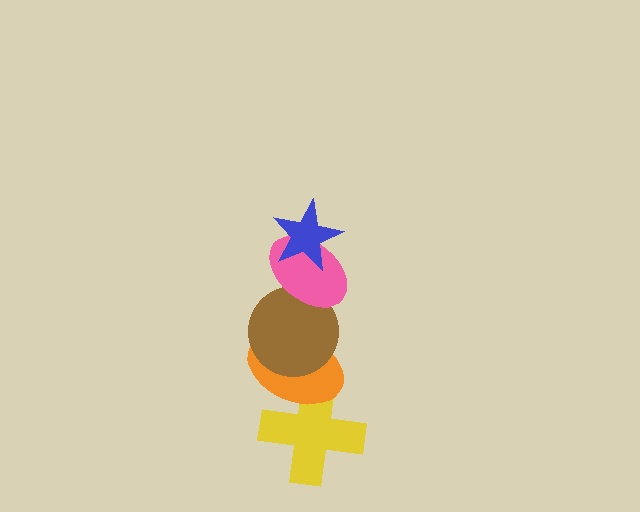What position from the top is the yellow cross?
The yellow cross is 5th from the top.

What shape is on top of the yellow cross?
The orange ellipse is on top of the yellow cross.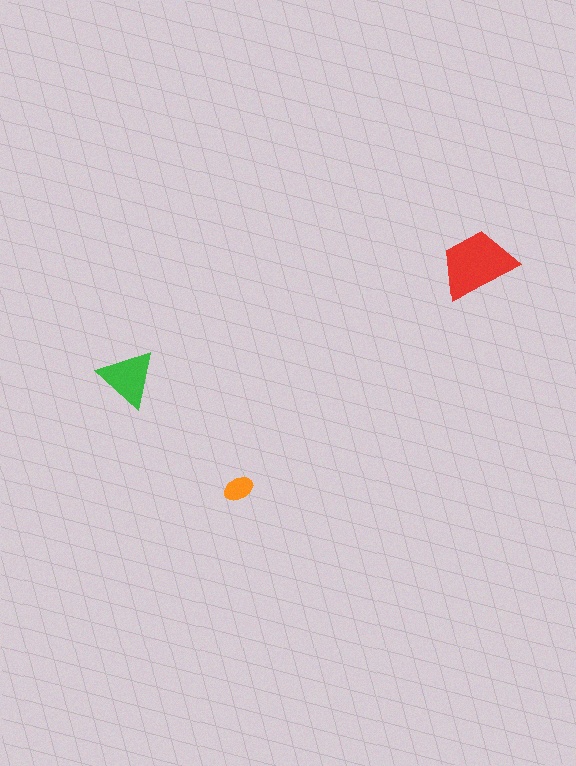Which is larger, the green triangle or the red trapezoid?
The red trapezoid.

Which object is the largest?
The red trapezoid.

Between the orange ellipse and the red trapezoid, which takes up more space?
The red trapezoid.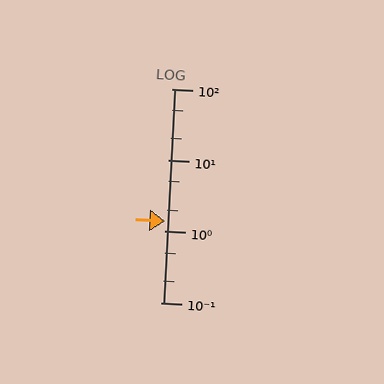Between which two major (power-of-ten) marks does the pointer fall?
The pointer is between 1 and 10.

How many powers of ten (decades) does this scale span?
The scale spans 3 decades, from 0.1 to 100.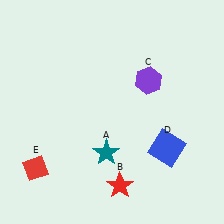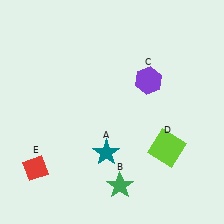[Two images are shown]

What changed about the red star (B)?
In Image 1, B is red. In Image 2, it changed to green.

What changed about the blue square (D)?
In Image 1, D is blue. In Image 2, it changed to lime.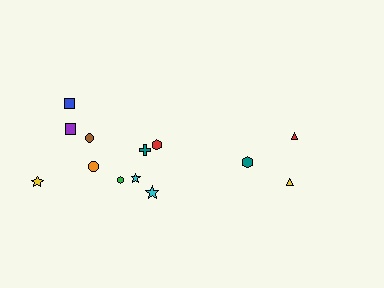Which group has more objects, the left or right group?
The left group.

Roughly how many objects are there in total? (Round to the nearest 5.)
Roughly 15 objects in total.